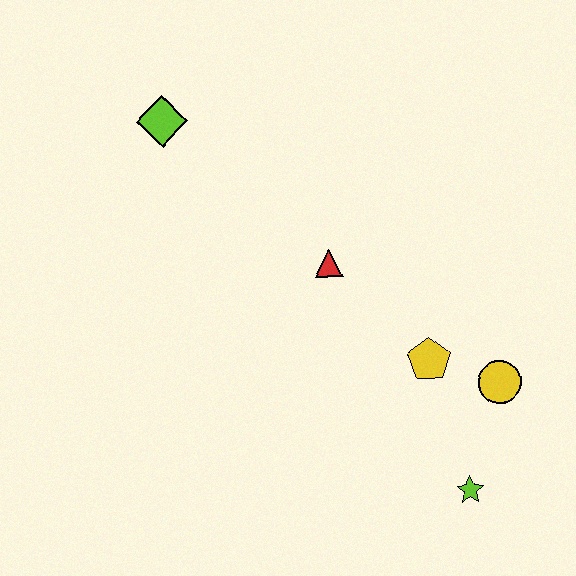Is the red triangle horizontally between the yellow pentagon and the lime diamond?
Yes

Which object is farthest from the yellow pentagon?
The lime diamond is farthest from the yellow pentagon.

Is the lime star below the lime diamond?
Yes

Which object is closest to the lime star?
The yellow circle is closest to the lime star.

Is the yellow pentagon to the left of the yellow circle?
Yes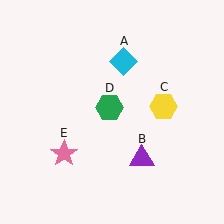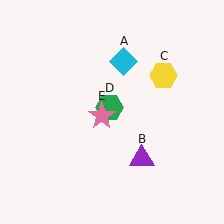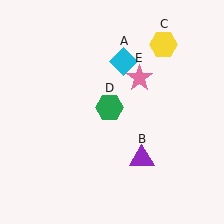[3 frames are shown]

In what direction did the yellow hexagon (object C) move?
The yellow hexagon (object C) moved up.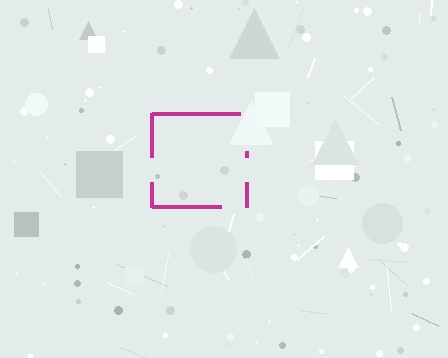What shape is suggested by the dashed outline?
The dashed outline suggests a square.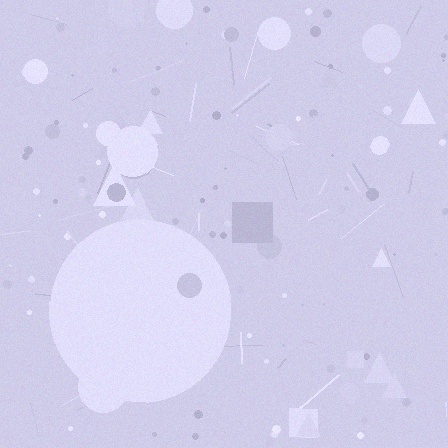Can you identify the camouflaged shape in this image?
The camouflaged shape is a circle.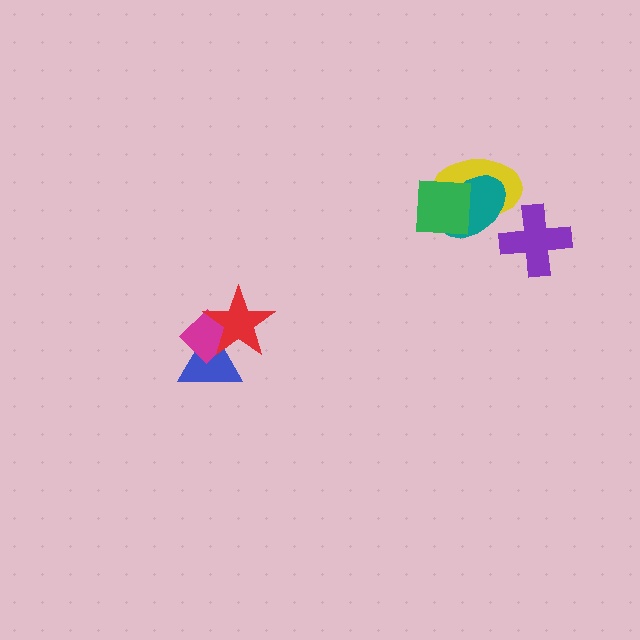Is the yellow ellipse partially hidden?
Yes, it is partially covered by another shape.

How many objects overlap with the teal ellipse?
2 objects overlap with the teal ellipse.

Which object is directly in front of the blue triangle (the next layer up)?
The magenta diamond is directly in front of the blue triangle.